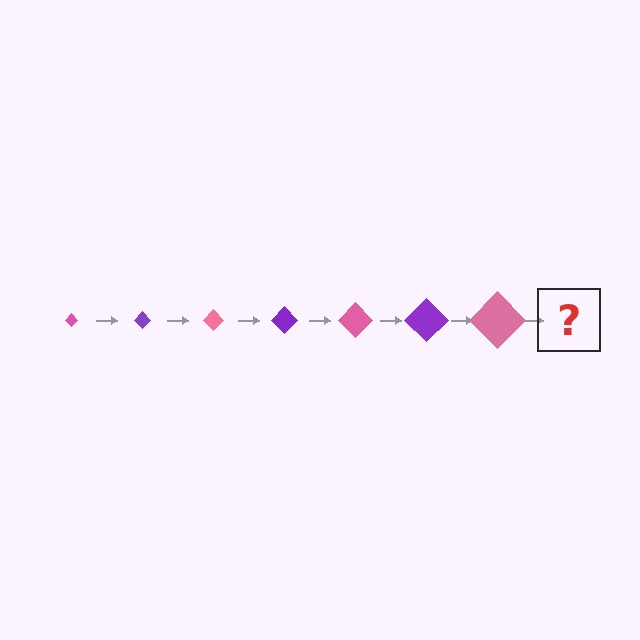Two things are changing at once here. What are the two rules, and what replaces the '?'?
The two rules are that the diamond grows larger each step and the color cycles through pink and purple. The '?' should be a purple diamond, larger than the previous one.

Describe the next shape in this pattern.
It should be a purple diamond, larger than the previous one.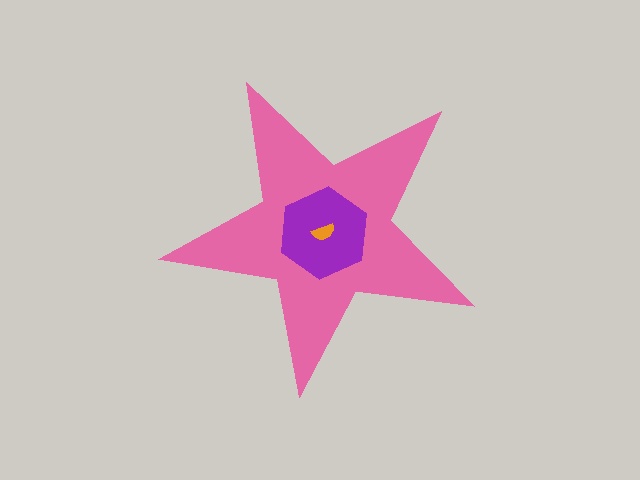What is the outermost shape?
The pink star.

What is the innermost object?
The orange semicircle.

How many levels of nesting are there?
3.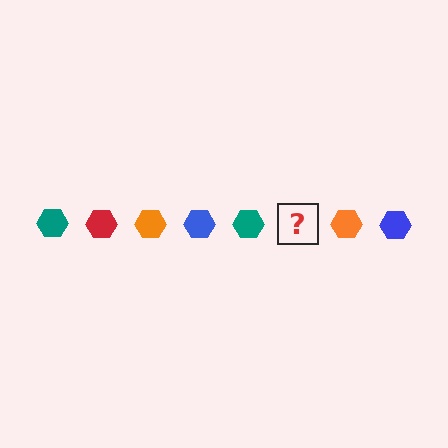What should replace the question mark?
The question mark should be replaced with a red hexagon.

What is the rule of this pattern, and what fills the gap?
The rule is that the pattern cycles through teal, red, orange, blue hexagons. The gap should be filled with a red hexagon.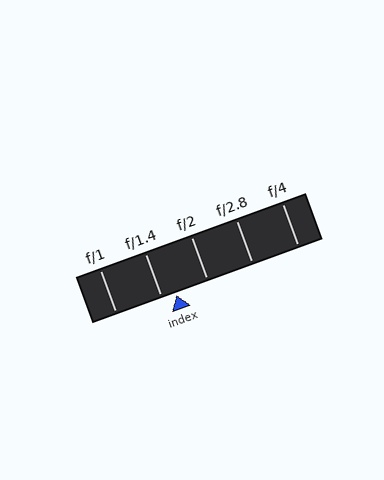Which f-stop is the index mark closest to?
The index mark is closest to f/1.4.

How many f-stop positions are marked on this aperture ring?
There are 5 f-stop positions marked.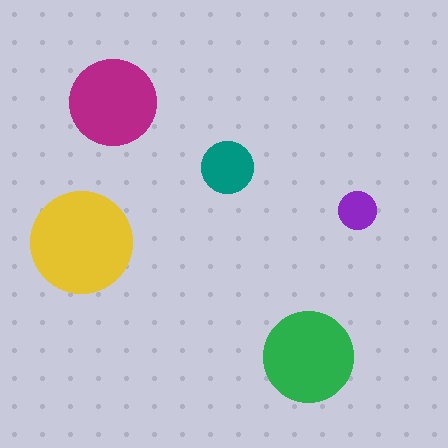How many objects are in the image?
There are 5 objects in the image.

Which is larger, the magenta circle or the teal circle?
The magenta one.